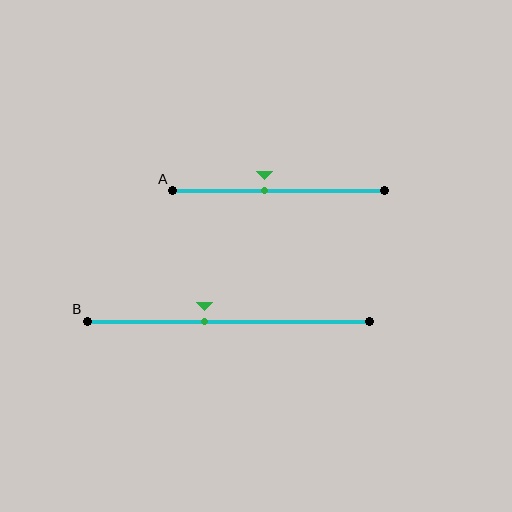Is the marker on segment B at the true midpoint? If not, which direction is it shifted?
No, the marker on segment B is shifted to the left by about 9% of the segment length.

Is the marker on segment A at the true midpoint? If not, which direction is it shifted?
No, the marker on segment A is shifted to the left by about 7% of the segment length.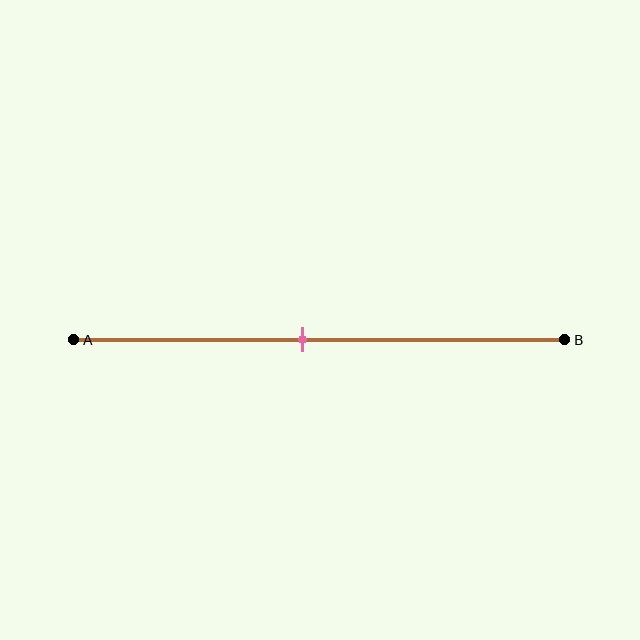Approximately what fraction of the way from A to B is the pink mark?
The pink mark is approximately 45% of the way from A to B.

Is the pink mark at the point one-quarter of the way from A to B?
No, the mark is at about 45% from A, not at the 25% one-quarter point.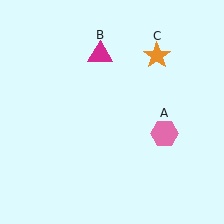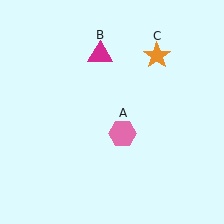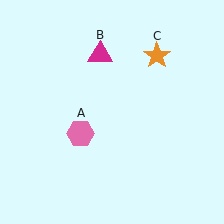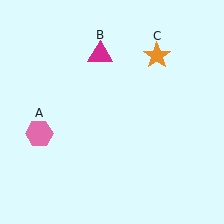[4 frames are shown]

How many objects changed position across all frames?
1 object changed position: pink hexagon (object A).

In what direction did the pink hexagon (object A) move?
The pink hexagon (object A) moved left.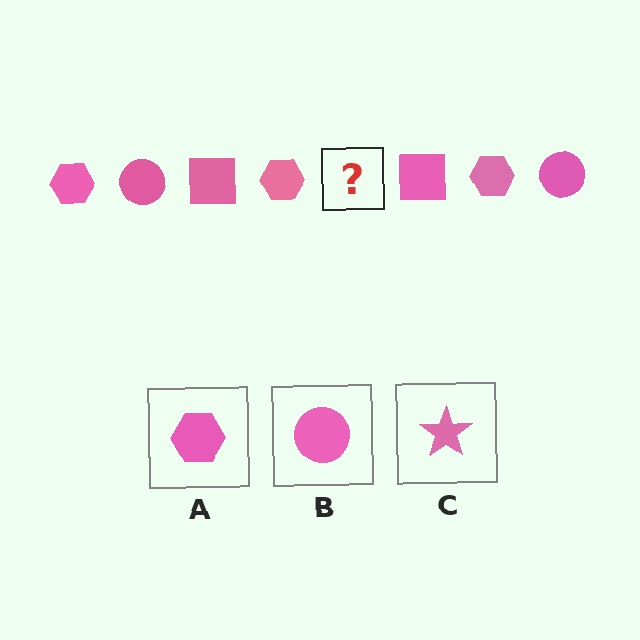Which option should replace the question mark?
Option B.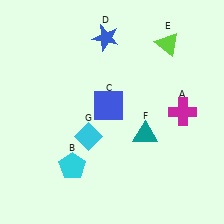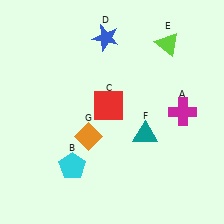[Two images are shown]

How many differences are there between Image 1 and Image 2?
There are 2 differences between the two images.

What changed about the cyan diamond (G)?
In Image 1, G is cyan. In Image 2, it changed to orange.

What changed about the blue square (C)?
In Image 1, C is blue. In Image 2, it changed to red.